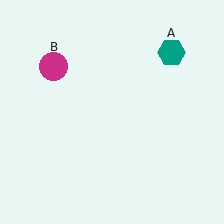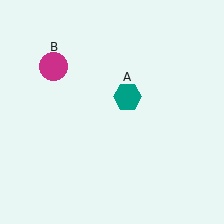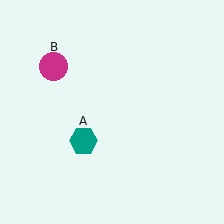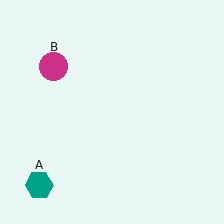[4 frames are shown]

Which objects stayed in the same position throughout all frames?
Magenta circle (object B) remained stationary.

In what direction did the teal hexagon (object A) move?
The teal hexagon (object A) moved down and to the left.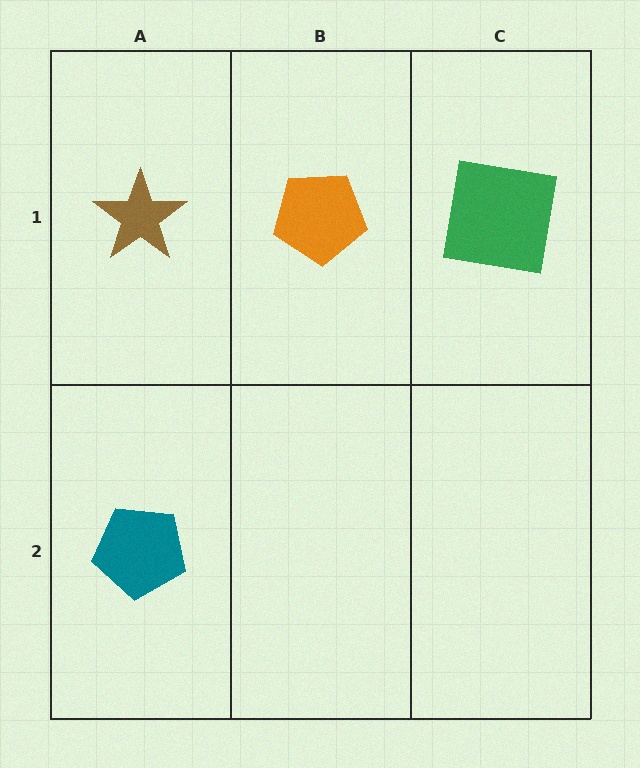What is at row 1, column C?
A green square.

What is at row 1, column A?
A brown star.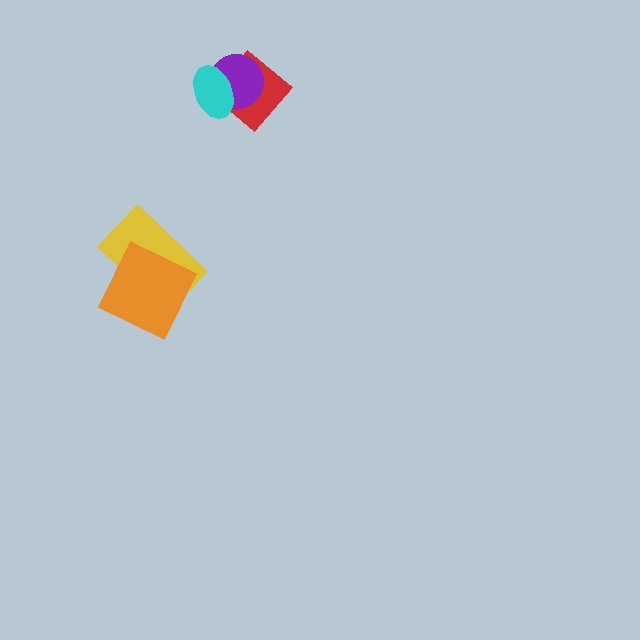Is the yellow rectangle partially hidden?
Yes, it is partially covered by another shape.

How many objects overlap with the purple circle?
2 objects overlap with the purple circle.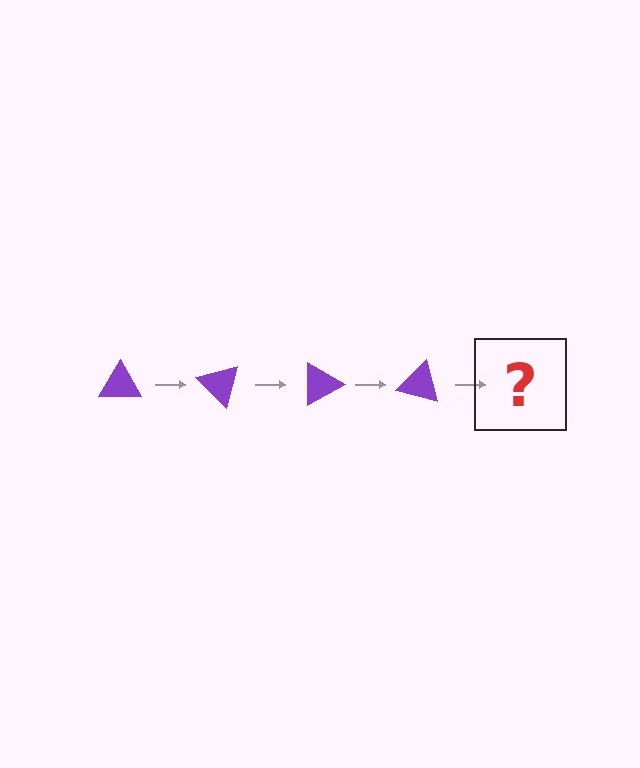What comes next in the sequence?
The next element should be a purple triangle rotated 180 degrees.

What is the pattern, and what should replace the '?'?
The pattern is that the triangle rotates 45 degrees each step. The '?' should be a purple triangle rotated 180 degrees.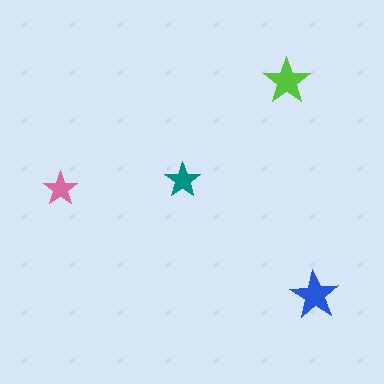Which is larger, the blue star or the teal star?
The blue one.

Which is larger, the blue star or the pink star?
The blue one.